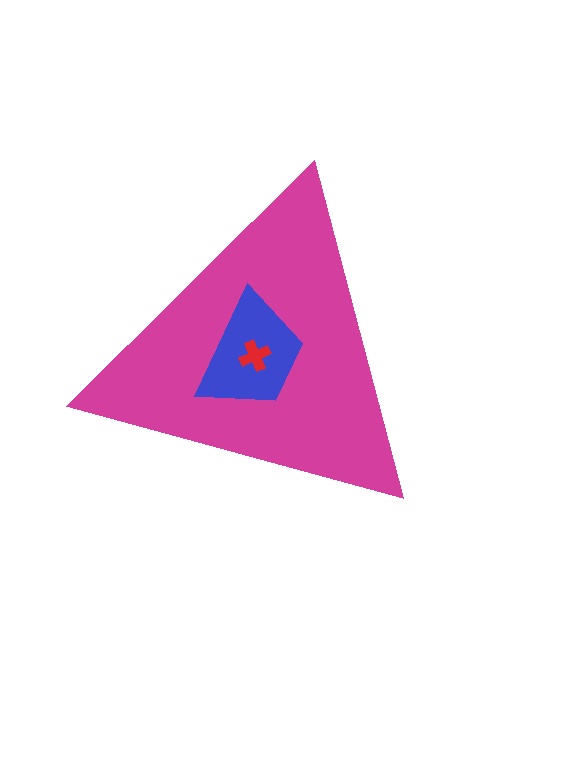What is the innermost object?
The red cross.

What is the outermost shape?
The magenta triangle.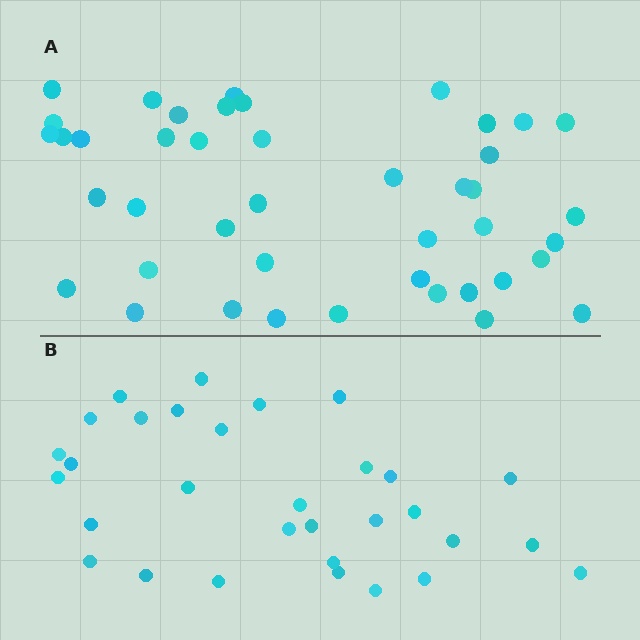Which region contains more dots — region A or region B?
Region A (the top region) has more dots.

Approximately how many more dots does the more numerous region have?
Region A has roughly 12 or so more dots than region B.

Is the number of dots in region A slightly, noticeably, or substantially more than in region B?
Region A has noticeably more, but not dramatically so. The ratio is roughly 1.4 to 1.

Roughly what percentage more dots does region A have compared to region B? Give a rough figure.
About 40% more.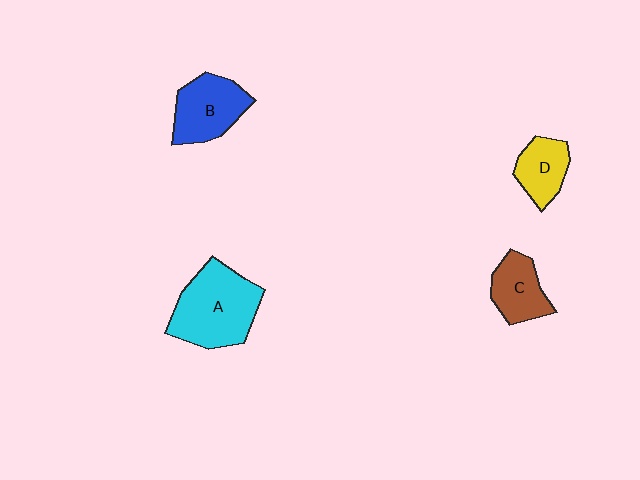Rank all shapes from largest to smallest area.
From largest to smallest: A (cyan), B (blue), C (brown), D (yellow).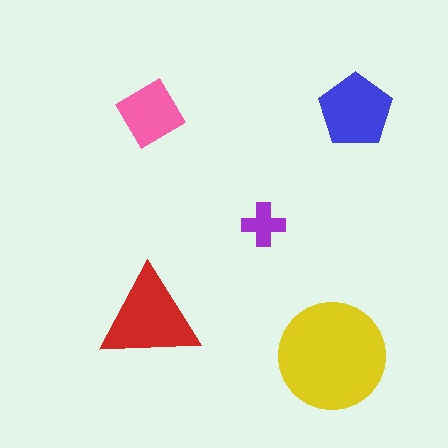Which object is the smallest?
The purple cross.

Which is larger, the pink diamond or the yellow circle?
The yellow circle.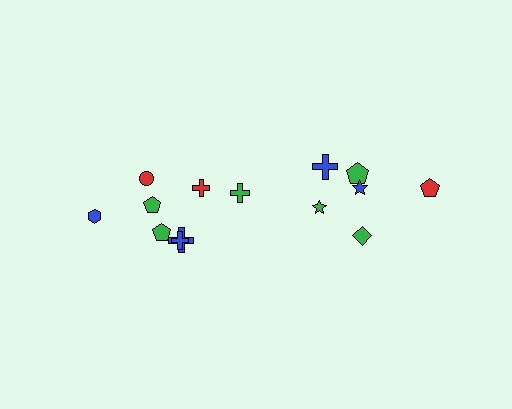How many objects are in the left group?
There are 8 objects.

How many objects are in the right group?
There are 6 objects.